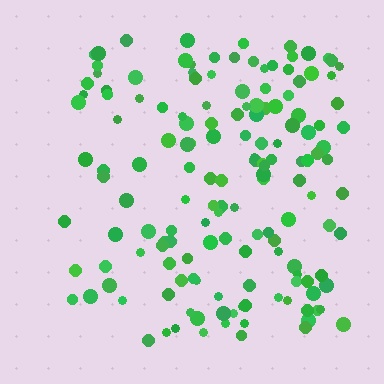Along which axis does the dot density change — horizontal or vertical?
Horizontal.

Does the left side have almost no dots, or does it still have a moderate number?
Still a moderate number, just noticeably fewer than the right.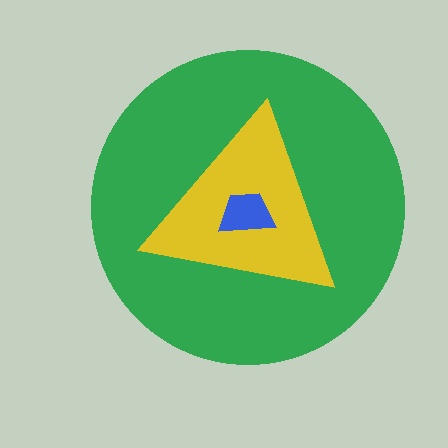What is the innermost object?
The blue trapezoid.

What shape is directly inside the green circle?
The yellow triangle.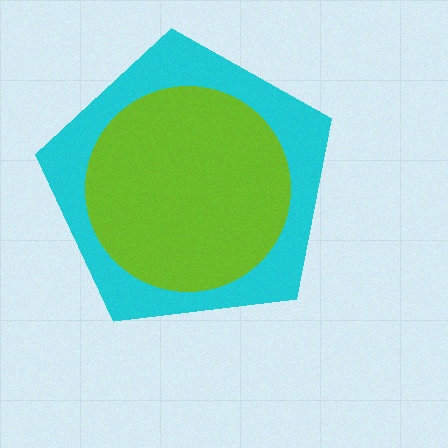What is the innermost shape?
The lime circle.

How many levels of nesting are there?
2.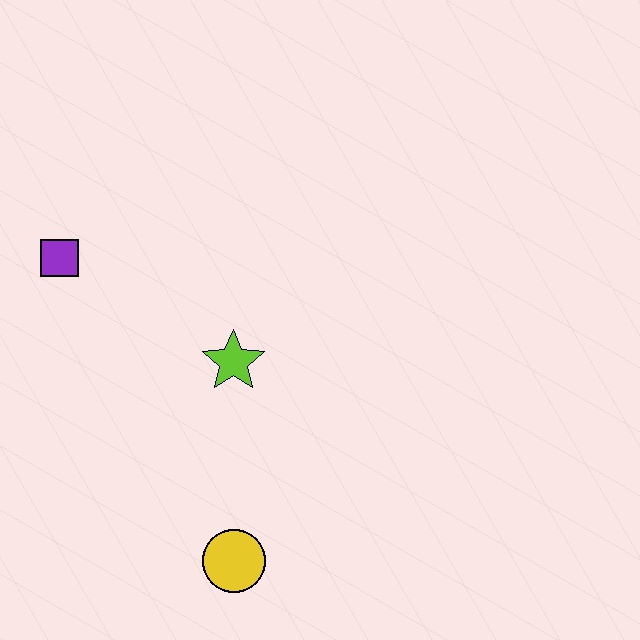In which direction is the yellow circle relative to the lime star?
The yellow circle is below the lime star.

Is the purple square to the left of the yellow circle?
Yes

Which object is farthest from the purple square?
The yellow circle is farthest from the purple square.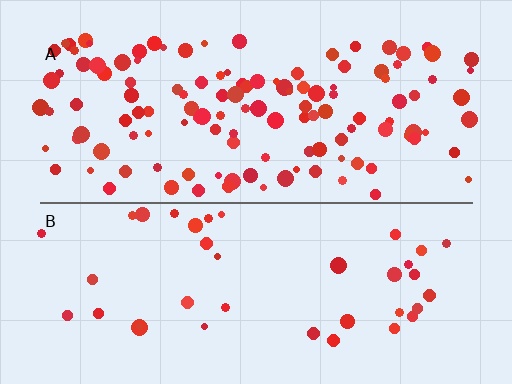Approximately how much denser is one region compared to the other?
Approximately 3.2× — region A over region B.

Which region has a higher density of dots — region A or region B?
A (the top).